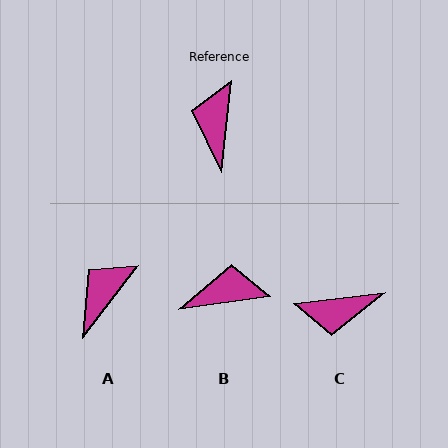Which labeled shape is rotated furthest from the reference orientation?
C, about 103 degrees away.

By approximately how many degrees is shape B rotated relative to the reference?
Approximately 75 degrees clockwise.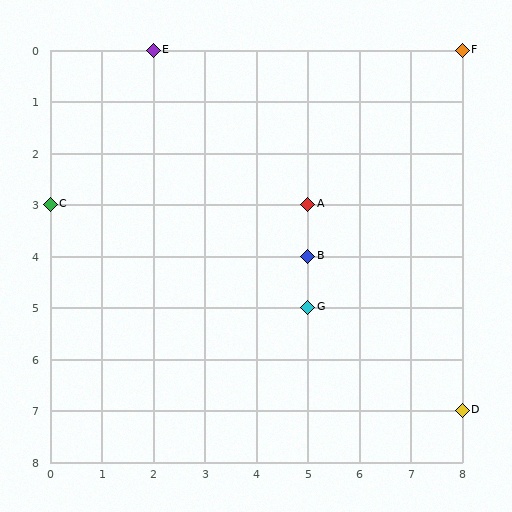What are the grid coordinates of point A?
Point A is at grid coordinates (5, 3).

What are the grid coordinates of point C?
Point C is at grid coordinates (0, 3).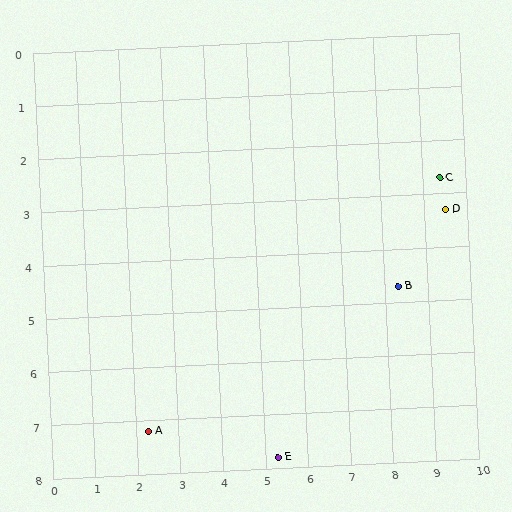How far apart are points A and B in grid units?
Points A and B are about 6.5 grid units apart.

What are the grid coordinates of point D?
Point D is at approximately (9.5, 3.3).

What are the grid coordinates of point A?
Point A is at approximately (2.3, 7.2).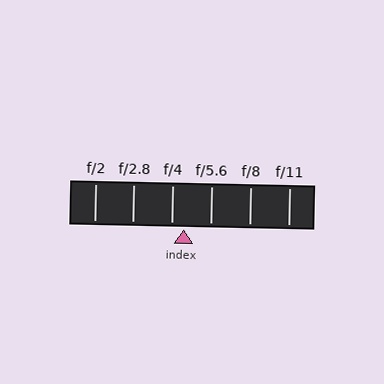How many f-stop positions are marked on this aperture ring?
There are 6 f-stop positions marked.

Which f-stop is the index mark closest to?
The index mark is closest to f/4.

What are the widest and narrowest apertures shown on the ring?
The widest aperture shown is f/2 and the narrowest is f/11.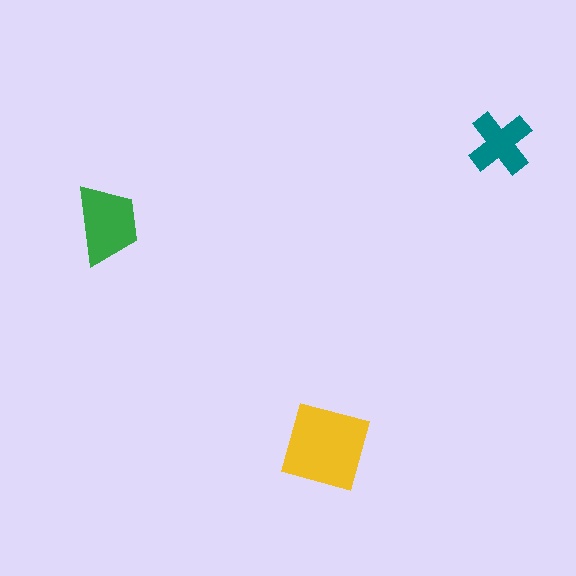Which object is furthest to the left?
The green trapezoid is leftmost.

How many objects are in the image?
There are 3 objects in the image.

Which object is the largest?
The yellow diamond.